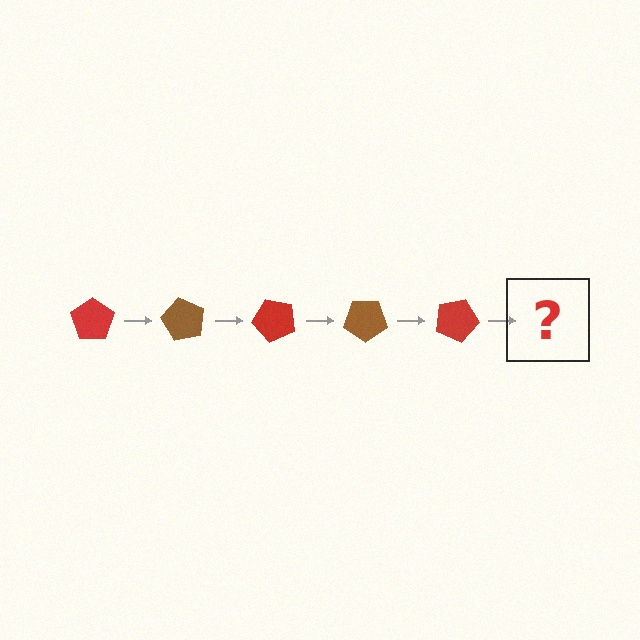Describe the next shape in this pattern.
It should be a brown pentagon, rotated 300 degrees from the start.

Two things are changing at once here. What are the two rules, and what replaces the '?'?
The two rules are that it rotates 60 degrees each step and the color cycles through red and brown. The '?' should be a brown pentagon, rotated 300 degrees from the start.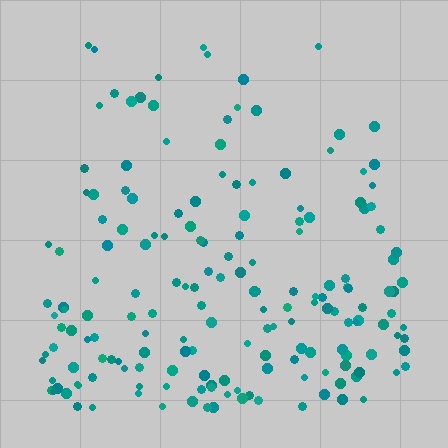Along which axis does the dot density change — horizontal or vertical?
Vertical.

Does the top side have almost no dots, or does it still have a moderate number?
Still a moderate number, just noticeably fewer than the bottom.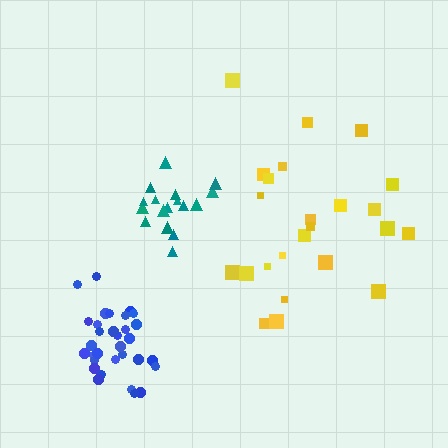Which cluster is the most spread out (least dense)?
Yellow.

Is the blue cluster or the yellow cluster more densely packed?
Blue.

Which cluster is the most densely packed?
Blue.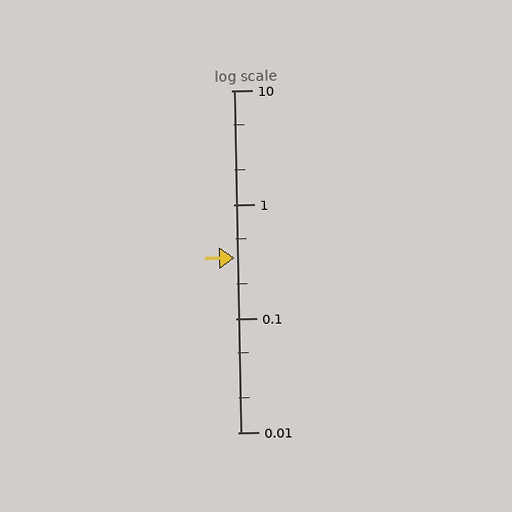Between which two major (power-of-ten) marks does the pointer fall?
The pointer is between 0.1 and 1.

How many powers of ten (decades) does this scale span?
The scale spans 3 decades, from 0.01 to 10.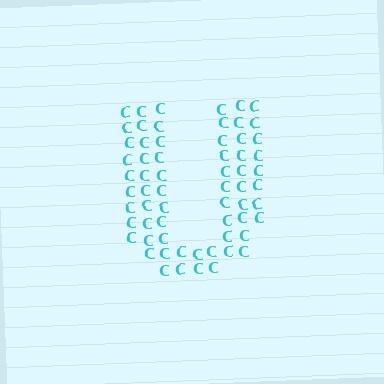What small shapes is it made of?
It is made of small letter C's.